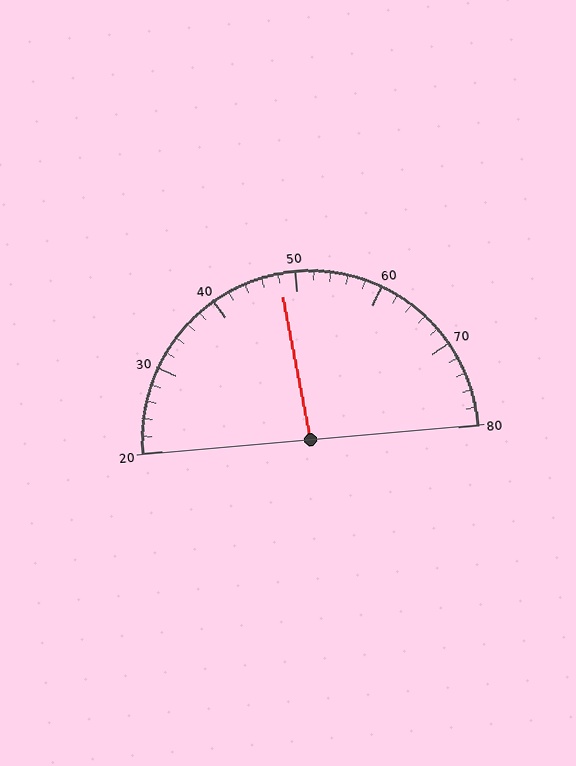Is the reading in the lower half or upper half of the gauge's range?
The reading is in the lower half of the range (20 to 80).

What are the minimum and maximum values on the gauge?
The gauge ranges from 20 to 80.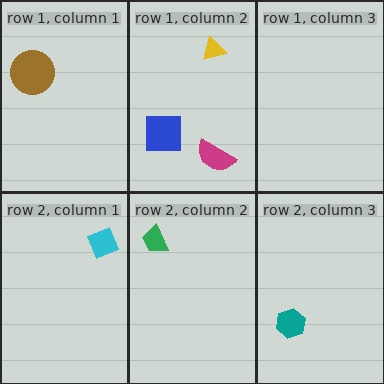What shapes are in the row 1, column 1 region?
The brown circle.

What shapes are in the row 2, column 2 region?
The green trapezoid.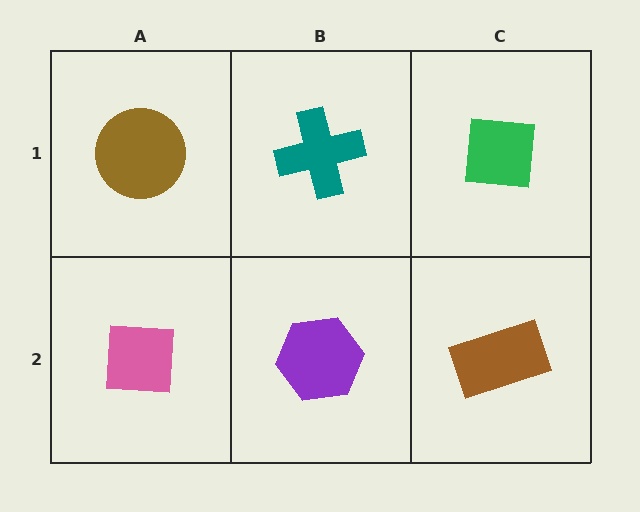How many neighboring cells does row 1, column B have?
3.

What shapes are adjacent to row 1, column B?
A purple hexagon (row 2, column B), a brown circle (row 1, column A), a green square (row 1, column C).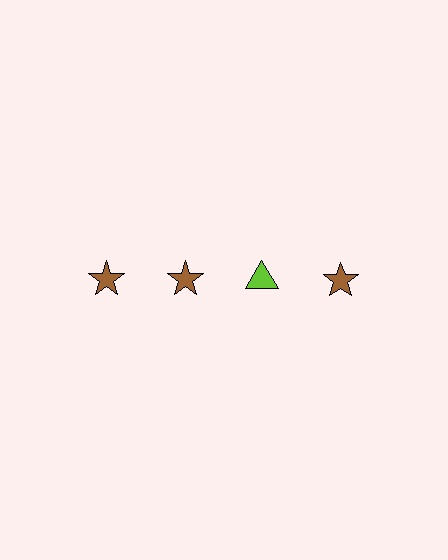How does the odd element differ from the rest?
It differs in both color (lime instead of brown) and shape (triangle instead of star).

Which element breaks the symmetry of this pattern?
The lime triangle in the top row, center column breaks the symmetry. All other shapes are brown stars.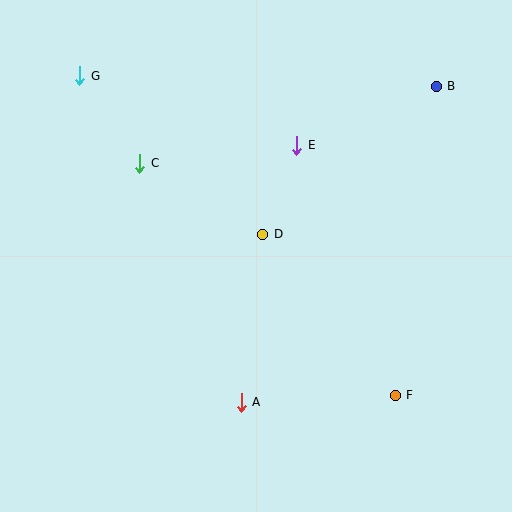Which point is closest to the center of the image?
Point D at (263, 234) is closest to the center.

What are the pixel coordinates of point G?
Point G is at (80, 76).